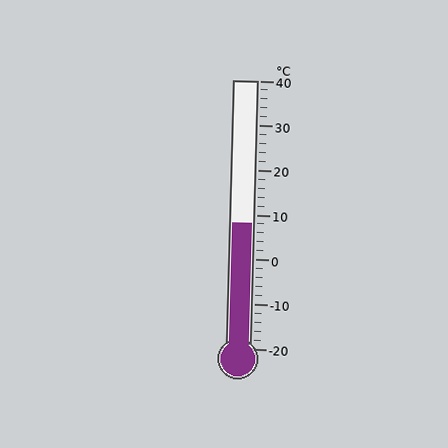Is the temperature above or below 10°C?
The temperature is below 10°C.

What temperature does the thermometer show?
The thermometer shows approximately 8°C.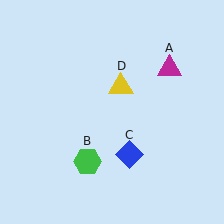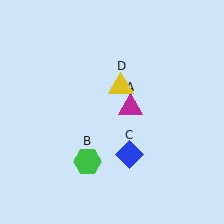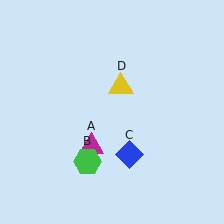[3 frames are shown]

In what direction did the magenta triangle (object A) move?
The magenta triangle (object A) moved down and to the left.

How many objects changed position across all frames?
1 object changed position: magenta triangle (object A).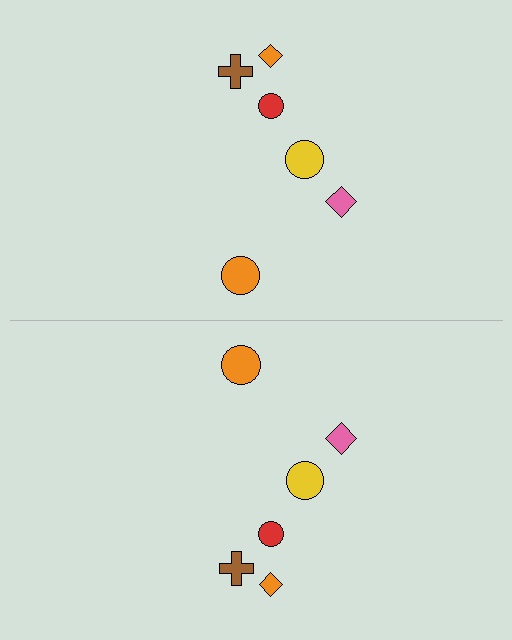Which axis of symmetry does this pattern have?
The pattern has a horizontal axis of symmetry running through the center of the image.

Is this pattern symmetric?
Yes, this pattern has bilateral (reflection) symmetry.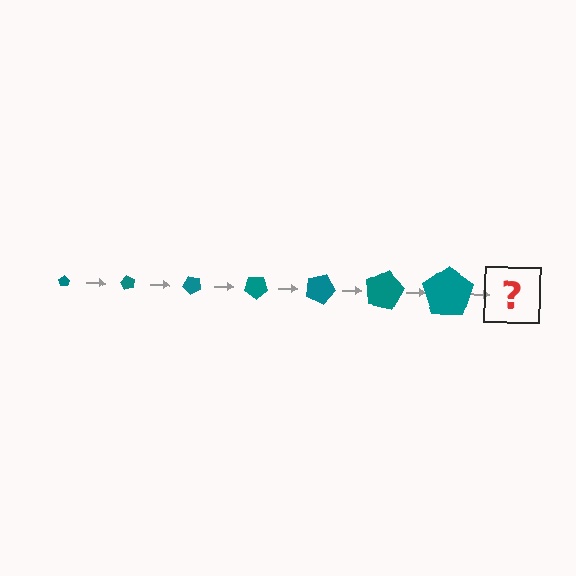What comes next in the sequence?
The next element should be a pentagon, larger than the previous one and rotated 420 degrees from the start.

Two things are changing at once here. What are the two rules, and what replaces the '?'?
The two rules are that the pentagon grows larger each step and it rotates 60 degrees each step. The '?' should be a pentagon, larger than the previous one and rotated 420 degrees from the start.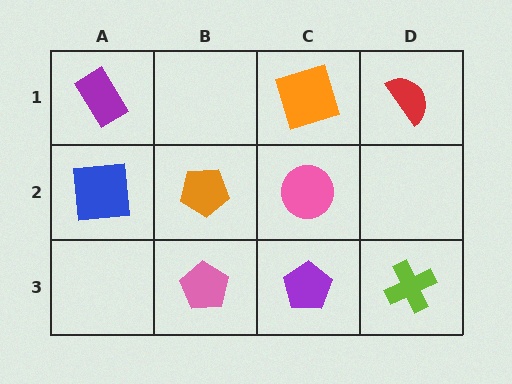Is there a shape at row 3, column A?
No, that cell is empty.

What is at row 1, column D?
A red semicircle.